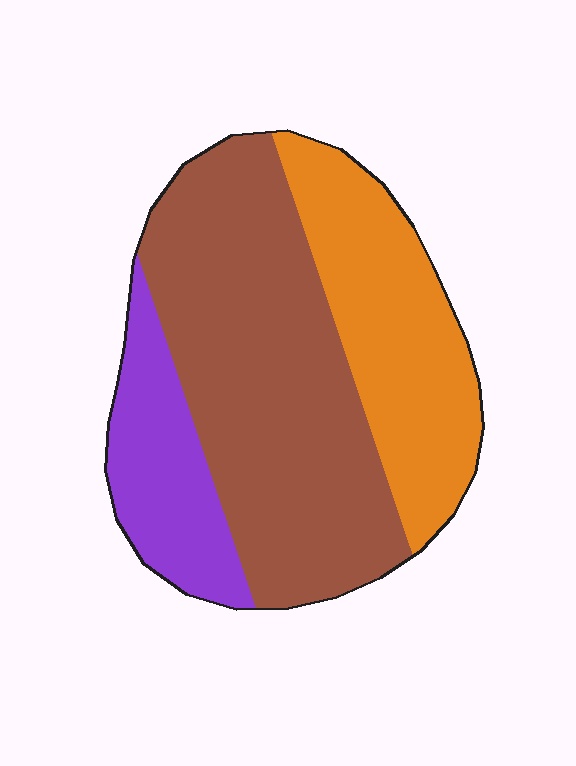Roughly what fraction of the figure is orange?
Orange takes up about one third (1/3) of the figure.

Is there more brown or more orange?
Brown.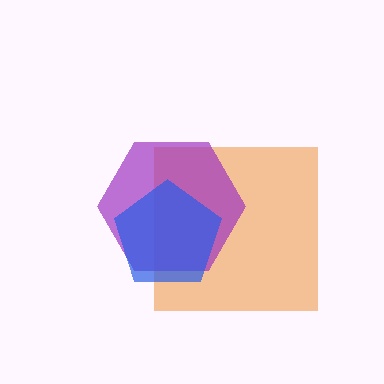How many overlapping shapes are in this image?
There are 3 overlapping shapes in the image.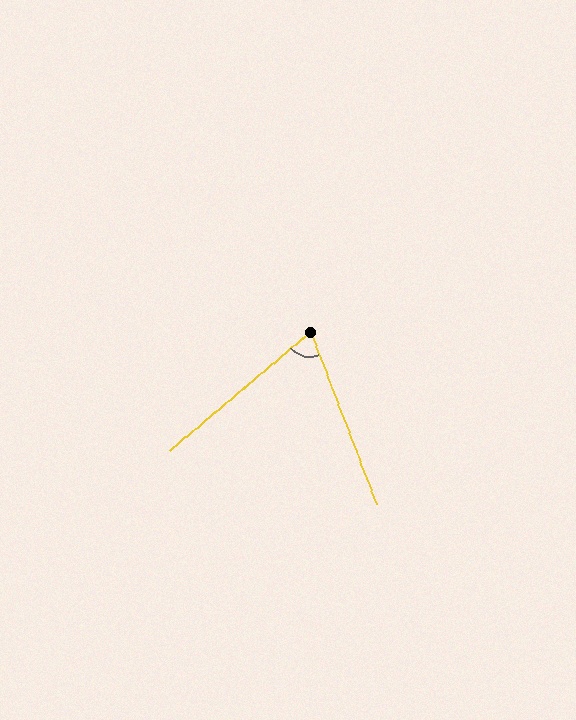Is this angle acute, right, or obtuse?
It is acute.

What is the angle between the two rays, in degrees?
Approximately 71 degrees.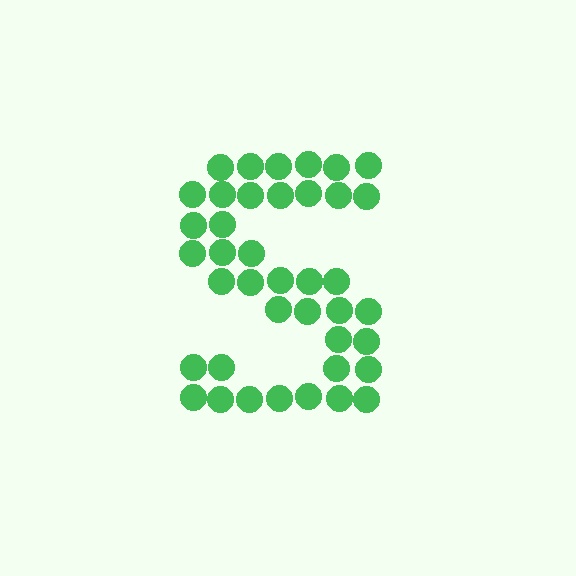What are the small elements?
The small elements are circles.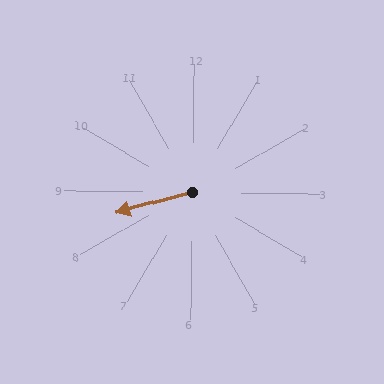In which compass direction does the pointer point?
West.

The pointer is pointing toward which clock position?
Roughly 8 o'clock.